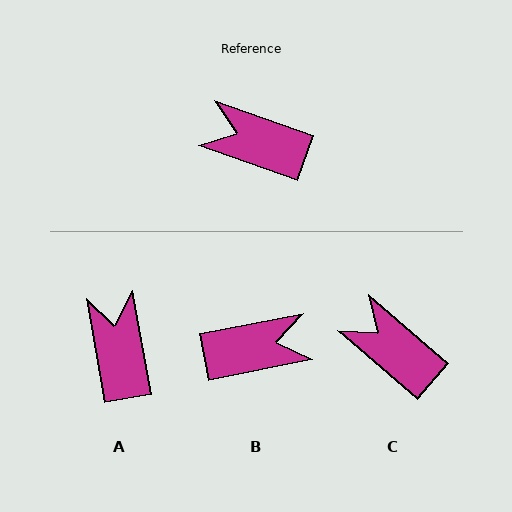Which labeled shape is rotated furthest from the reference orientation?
B, about 149 degrees away.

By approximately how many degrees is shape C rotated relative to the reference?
Approximately 21 degrees clockwise.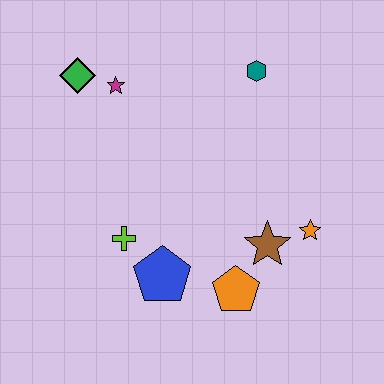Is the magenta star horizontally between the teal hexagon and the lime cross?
No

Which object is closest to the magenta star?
The green diamond is closest to the magenta star.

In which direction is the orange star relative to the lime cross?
The orange star is to the right of the lime cross.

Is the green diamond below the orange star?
No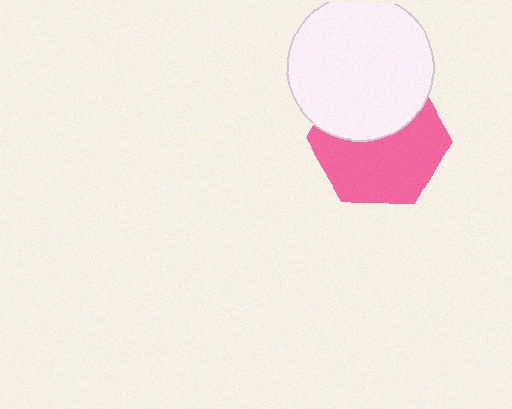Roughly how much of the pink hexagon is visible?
About half of it is visible (roughly 60%).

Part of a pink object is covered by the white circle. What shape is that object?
It is a hexagon.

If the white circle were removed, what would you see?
You would see the complete pink hexagon.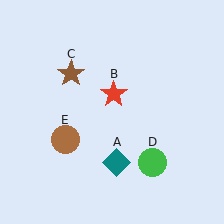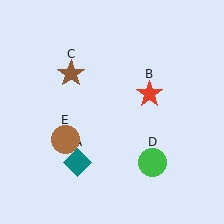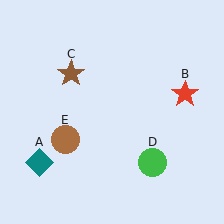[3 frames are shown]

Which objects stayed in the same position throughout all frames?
Brown star (object C) and green circle (object D) and brown circle (object E) remained stationary.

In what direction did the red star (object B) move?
The red star (object B) moved right.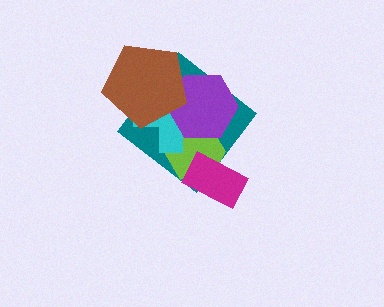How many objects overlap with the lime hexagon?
4 objects overlap with the lime hexagon.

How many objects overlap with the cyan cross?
4 objects overlap with the cyan cross.